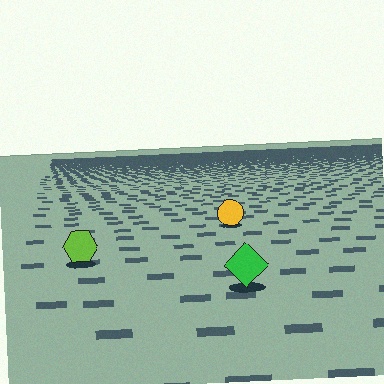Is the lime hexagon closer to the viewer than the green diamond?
No. The green diamond is closer — you can tell from the texture gradient: the ground texture is coarser near it.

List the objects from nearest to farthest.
From nearest to farthest: the green diamond, the lime hexagon, the yellow circle.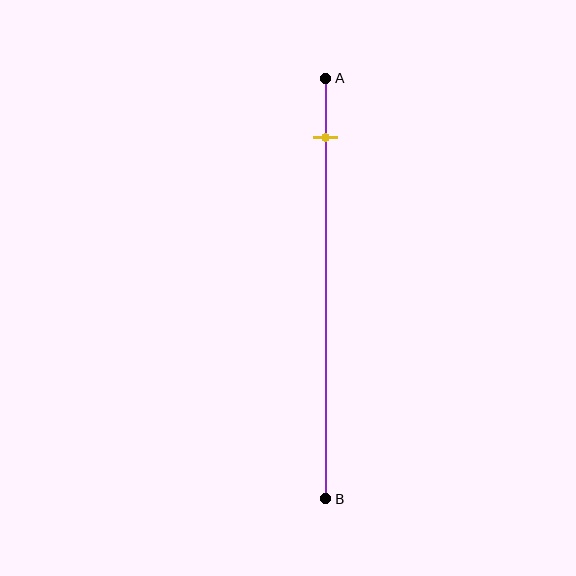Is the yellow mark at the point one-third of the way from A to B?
No, the mark is at about 15% from A, not at the 33% one-third point.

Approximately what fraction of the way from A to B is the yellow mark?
The yellow mark is approximately 15% of the way from A to B.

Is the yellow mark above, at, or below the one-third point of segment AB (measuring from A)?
The yellow mark is above the one-third point of segment AB.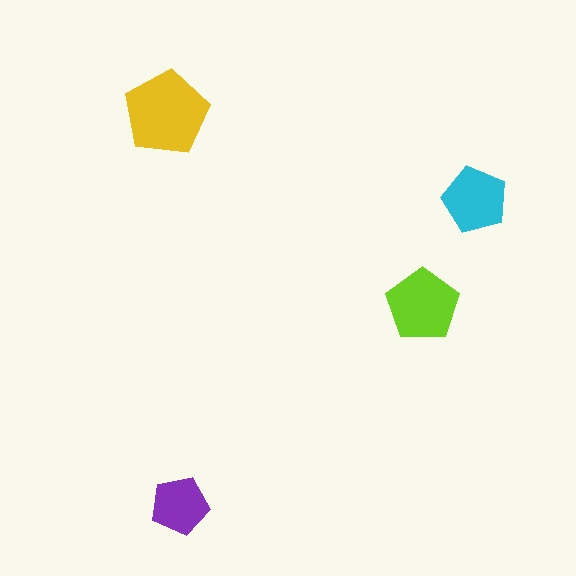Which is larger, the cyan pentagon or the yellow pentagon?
The yellow one.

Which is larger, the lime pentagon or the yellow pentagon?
The yellow one.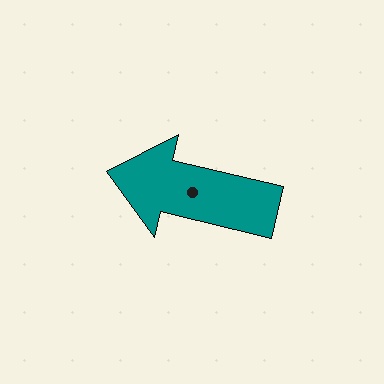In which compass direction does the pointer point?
West.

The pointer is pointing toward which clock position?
Roughly 9 o'clock.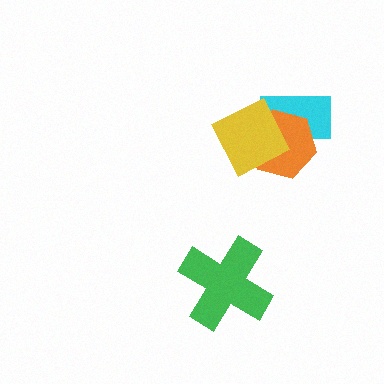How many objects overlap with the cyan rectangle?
2 objects overlap with the cyan rectangle.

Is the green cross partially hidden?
No, no other shape covers it.